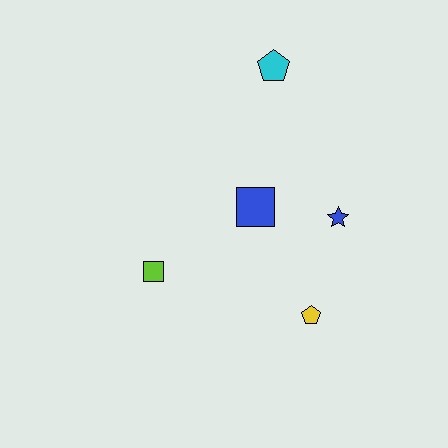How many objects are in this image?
There are 5 objects.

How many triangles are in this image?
There are no triangles.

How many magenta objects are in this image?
There are no magenta objects.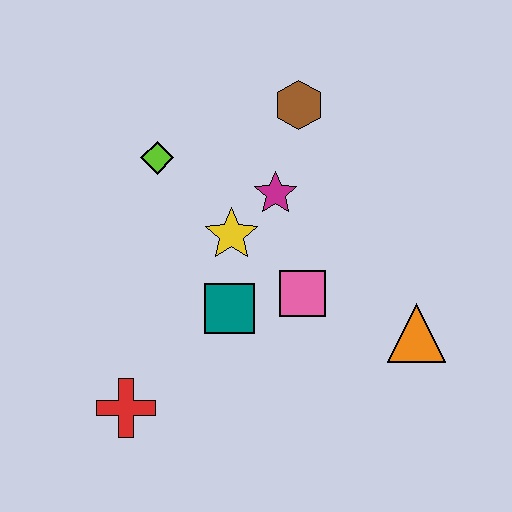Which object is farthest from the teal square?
The brown hexagon is farthest from the teal square.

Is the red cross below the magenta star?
Yes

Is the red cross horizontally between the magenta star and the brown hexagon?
No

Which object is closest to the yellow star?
The magenta star is closest to the yellow star.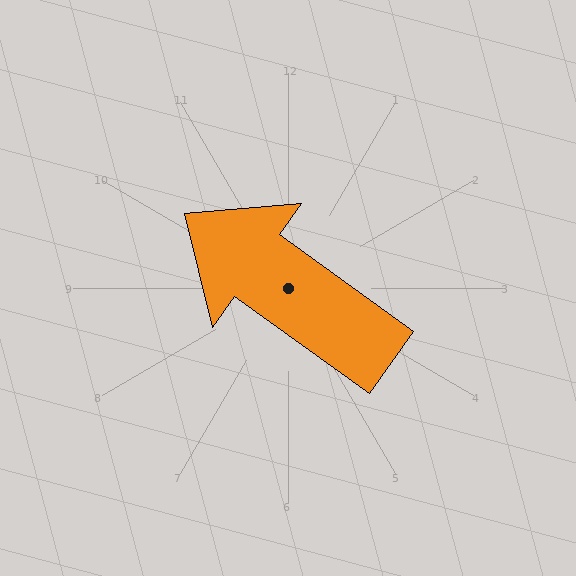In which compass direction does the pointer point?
Northwest.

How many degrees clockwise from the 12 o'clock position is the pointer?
Approximately 306 degrees.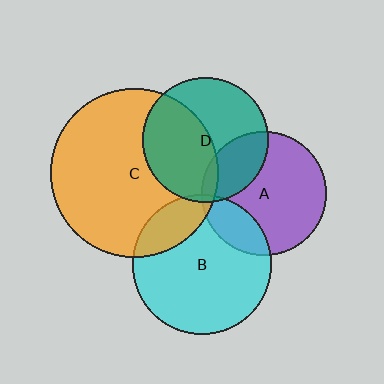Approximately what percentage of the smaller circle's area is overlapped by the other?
Approximately 5%.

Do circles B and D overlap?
Yes.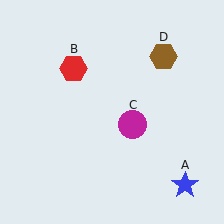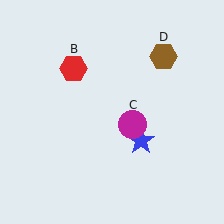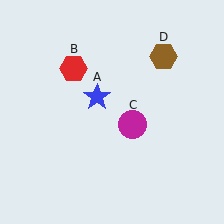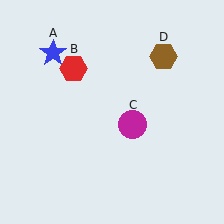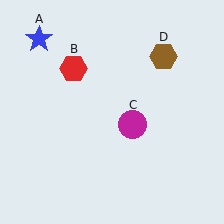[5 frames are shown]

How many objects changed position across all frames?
1 object changed position: blue star (object A).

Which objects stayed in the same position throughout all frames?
Red hexagon (object B) and magenta circle (object C) and brown hexagon (object D) remained stationary.